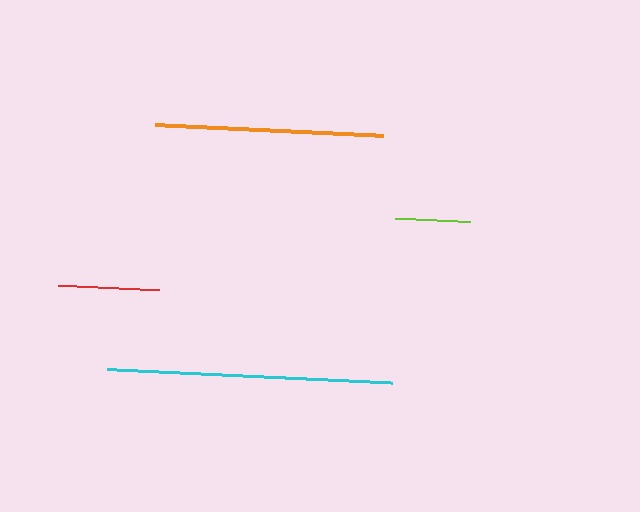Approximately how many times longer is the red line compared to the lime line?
The red line is approximately 1.4 times the length of the lime line.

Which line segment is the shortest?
The lime line is the shortest at approximately 75 pixels.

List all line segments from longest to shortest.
From longest to shortest: cyan, orange, red, lime.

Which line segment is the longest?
The cyan line is the longest at approximately 285 pixels.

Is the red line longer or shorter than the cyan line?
The cyan line is longer than the red line.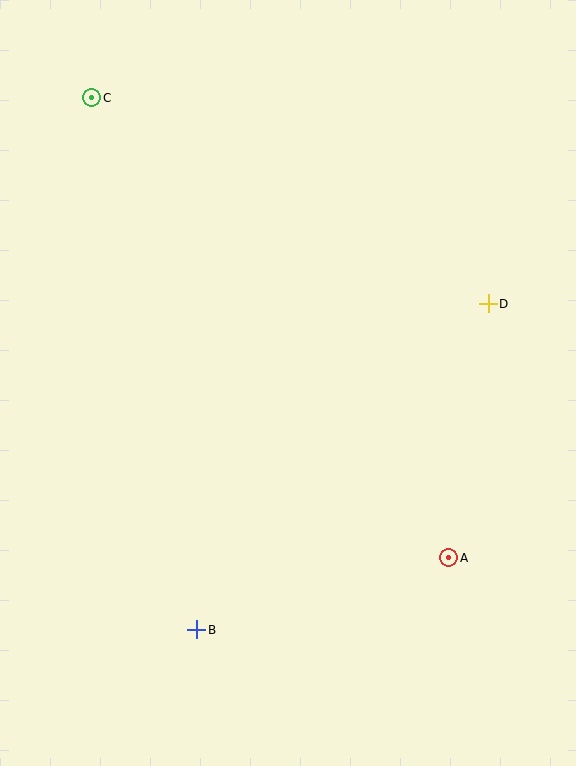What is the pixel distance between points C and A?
The distance between C and A is 582 pixels.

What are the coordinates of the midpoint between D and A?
The midpoint between D and A is at (469, 431).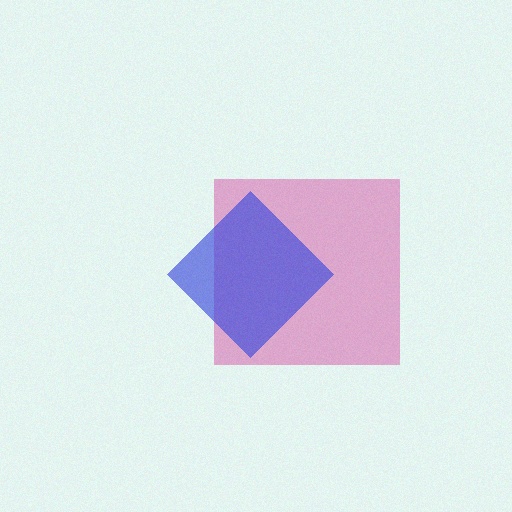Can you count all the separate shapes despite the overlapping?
Yes, there are 2 separate shapes.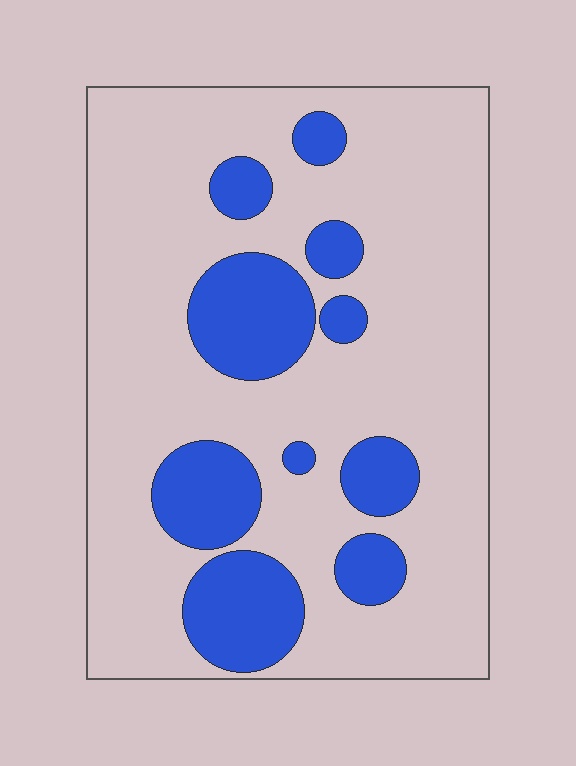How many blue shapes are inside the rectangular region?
10.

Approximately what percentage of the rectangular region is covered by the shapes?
Approximately 25%.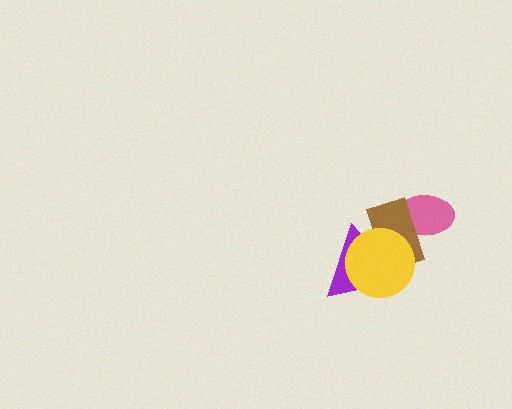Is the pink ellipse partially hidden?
Yes, it is partially covered by another shape.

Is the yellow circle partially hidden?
No, no other shape covers it.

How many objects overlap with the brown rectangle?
3 objects overlap with the brown rectangle.